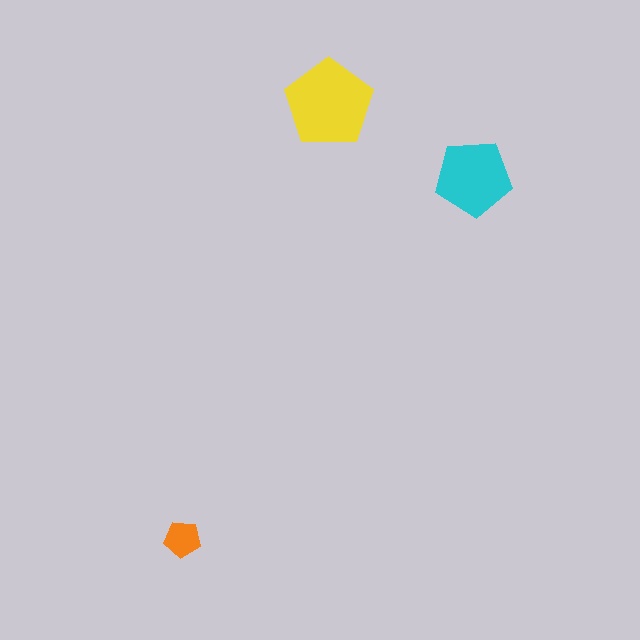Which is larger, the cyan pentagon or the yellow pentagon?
The yellow one.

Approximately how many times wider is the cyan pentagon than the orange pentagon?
About 2 times wider.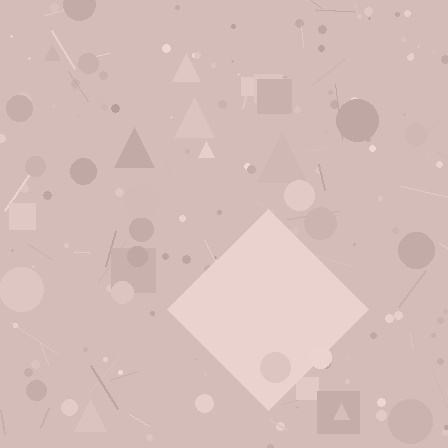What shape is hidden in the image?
A diamond is hidden in the image.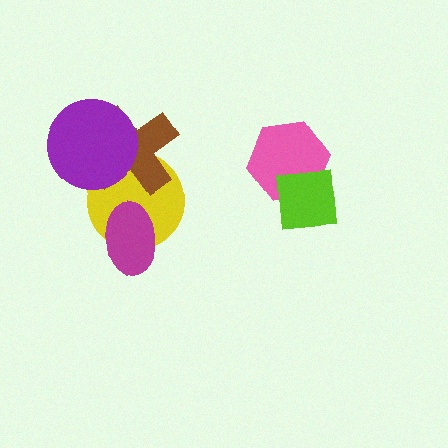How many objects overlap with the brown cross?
2 objects overlap with the brown cross.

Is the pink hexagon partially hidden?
Yes, it is partially covered by another shape.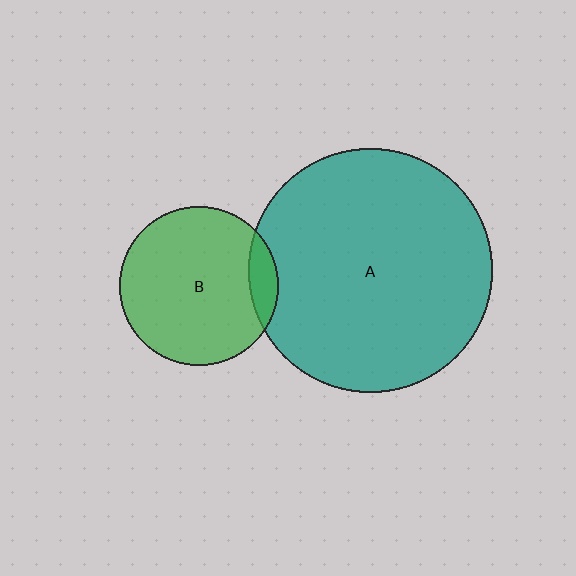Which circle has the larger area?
Circle A (teal).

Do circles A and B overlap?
Yes.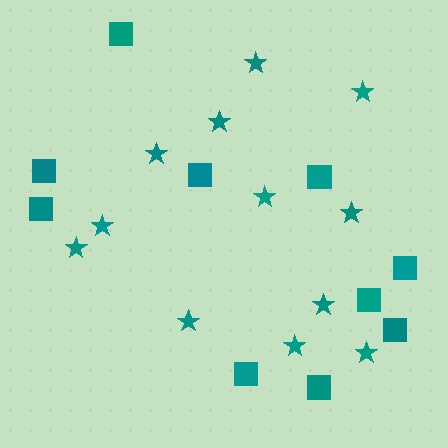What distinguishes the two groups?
There are 2 groups: one group of stars (12) and one group of squares (10).